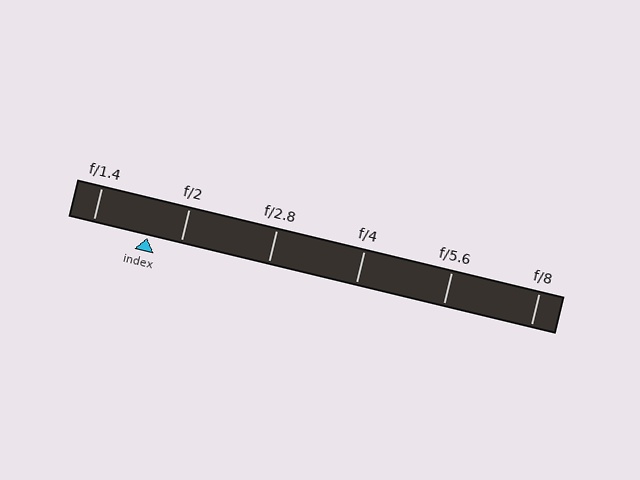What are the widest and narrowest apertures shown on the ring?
The widest aperture shown is f/1.4 and the narrowest is f/8.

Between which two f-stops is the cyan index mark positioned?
The index mark is between f/1.4 and f/2.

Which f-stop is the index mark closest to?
The index mark is closest to f/2.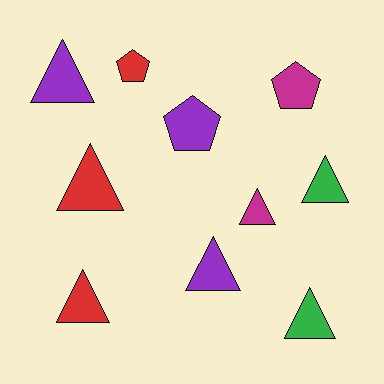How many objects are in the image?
There are 10 objects.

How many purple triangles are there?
There are 2 purple triangles.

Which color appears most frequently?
Red, with 3 objects.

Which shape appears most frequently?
Triangle, with 7 objects.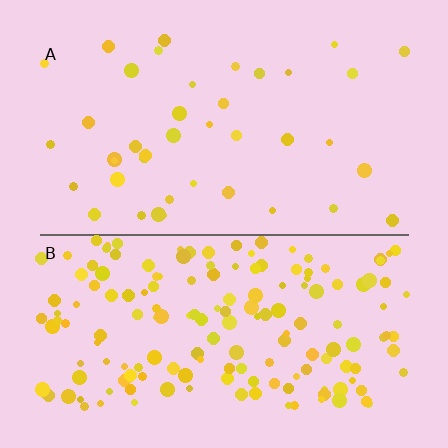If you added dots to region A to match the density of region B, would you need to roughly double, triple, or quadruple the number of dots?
Approximately quadruple.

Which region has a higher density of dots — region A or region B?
B (the bottom).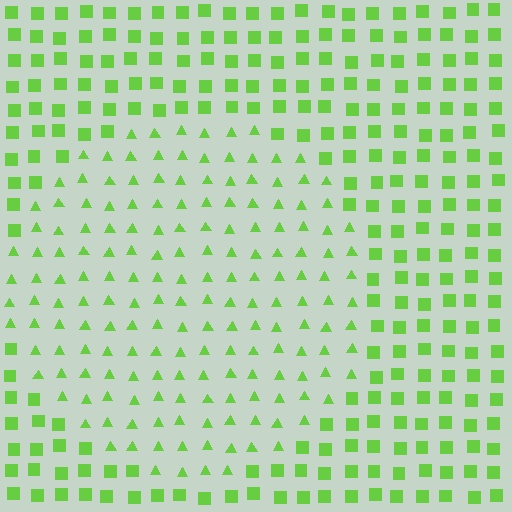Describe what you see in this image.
The image is filled with small lime elements arranged in a uniform grid. A circle-shaped region contains triangles, while the surrounding area contains squares. The boundary is defined purely by the change in element shape.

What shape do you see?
I see a circle.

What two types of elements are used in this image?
The image uses triangles inside the circle region and squares outside it.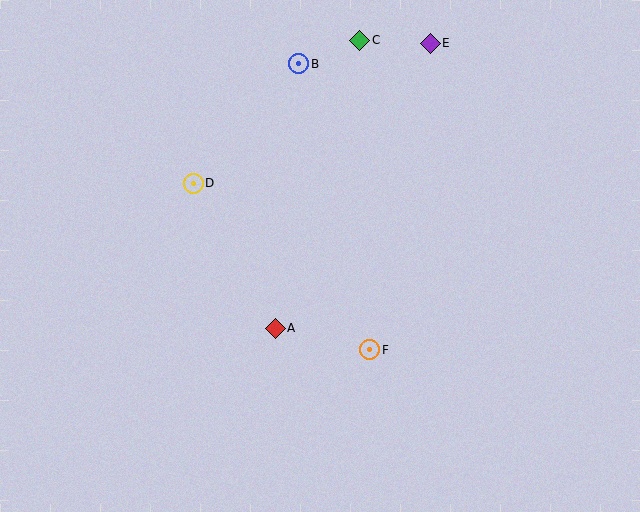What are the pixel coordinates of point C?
Point C is at (360, 40).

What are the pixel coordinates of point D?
Point D is at (193, 183).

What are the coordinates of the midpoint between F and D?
The midpoint between F and D is at (281, 267).